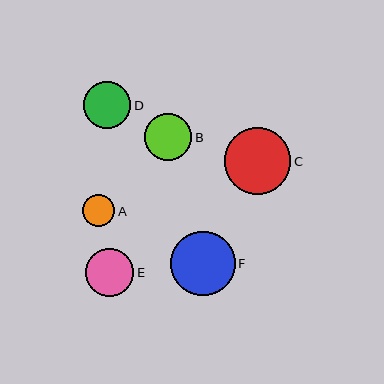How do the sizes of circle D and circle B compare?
Circle D and circle B are approximately the same size.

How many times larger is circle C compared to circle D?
Circle C is approximately 1.4 times the size of circle D.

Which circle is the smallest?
Circle A is the smallest with a size of approximately 32 pixels.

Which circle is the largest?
Circle C is the largest with a size of approximately 67 pixels.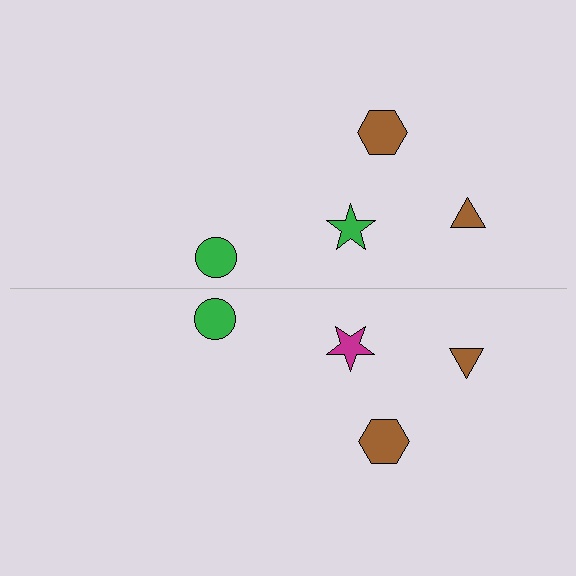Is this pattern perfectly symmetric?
No, the pattern is not perfectly symmetric. The magenta star on the bottom side breaks the symmetry — its mirror counterpart is green.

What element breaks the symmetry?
The magenta star on the bottom side breaks the symmetry — its mirror counterpart is green.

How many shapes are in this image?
There are 8 shapes in this image.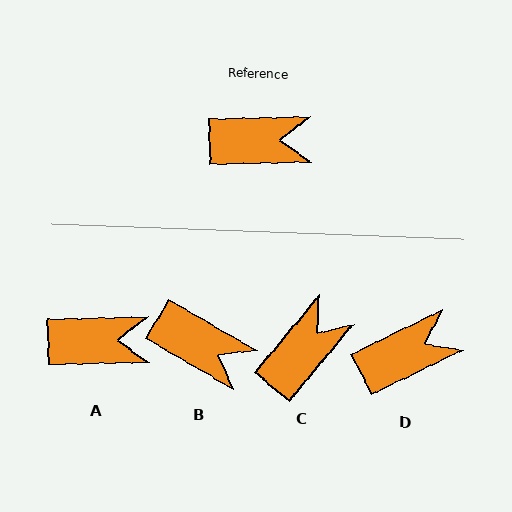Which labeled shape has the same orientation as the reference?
A.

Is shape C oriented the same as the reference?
No, it is off by about 49 degrees.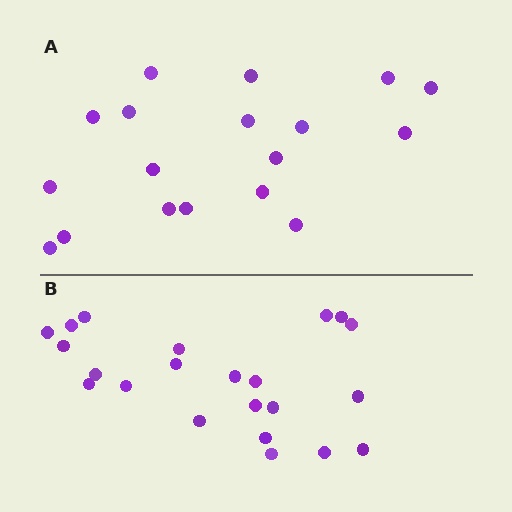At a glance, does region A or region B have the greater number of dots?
Region B (the bottom region) has more dots.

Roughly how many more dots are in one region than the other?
Region B has about 4 more dots than region A.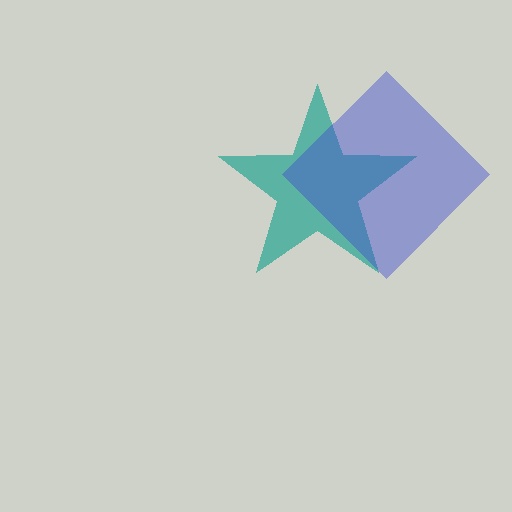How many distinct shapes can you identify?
There are 2 distinct shapes: a teal star, a blue diamond.